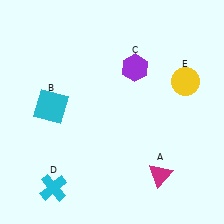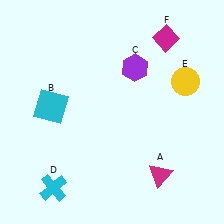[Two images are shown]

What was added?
A magenta diamond (F) was added in Image 2.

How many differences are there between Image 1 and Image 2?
There is 1 difference between the two images.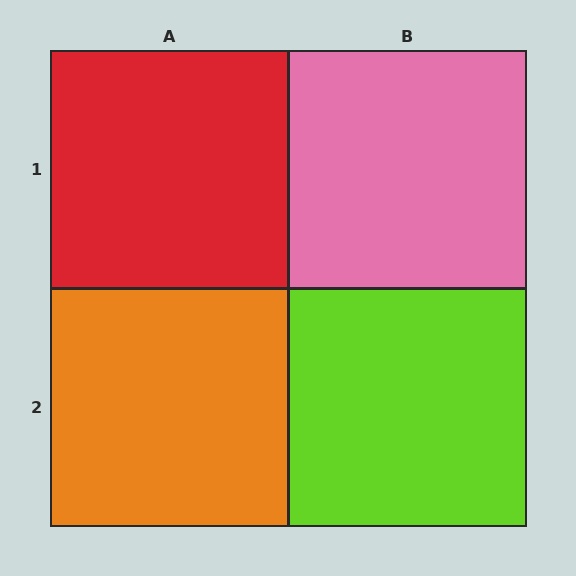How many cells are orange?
1 cell is orange.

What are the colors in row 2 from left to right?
Orange, lime.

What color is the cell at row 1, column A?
Red.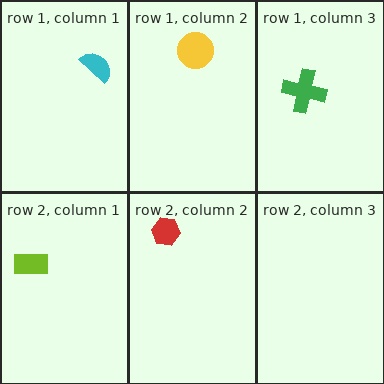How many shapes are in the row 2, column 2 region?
1.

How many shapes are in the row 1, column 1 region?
1.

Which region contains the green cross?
The row 1, column 3 region.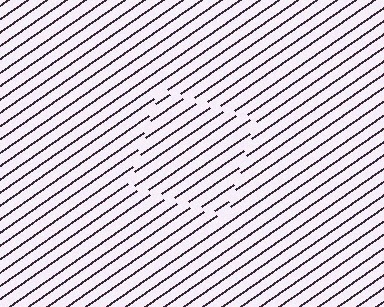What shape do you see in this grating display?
An illusory square. The interior of the shape contains the same grating, shifted by half a period — the contour is defined by the phase discontinuity where line-ends from the inner and outer gratings abut.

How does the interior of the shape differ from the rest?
The interior of the shape contains the same grating, shifted by half a period — the contour is defined by the phase discontinuity where line-ends from the inner and outer gratings abut.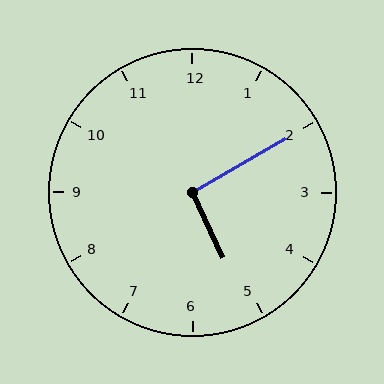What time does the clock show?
5:10.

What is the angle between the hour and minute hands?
Approximately 95 degrees.